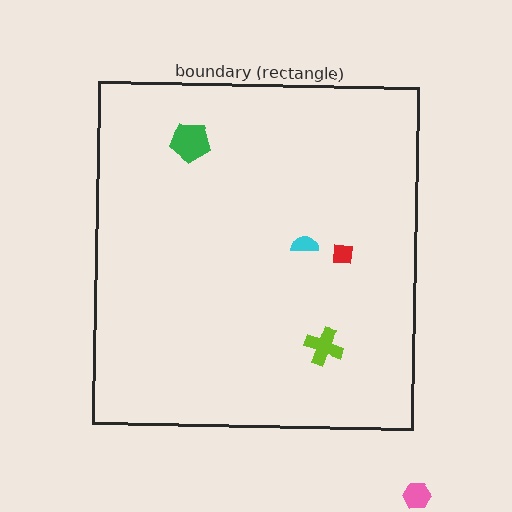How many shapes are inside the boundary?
4 inside, 1 outside.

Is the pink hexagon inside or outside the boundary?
Outside.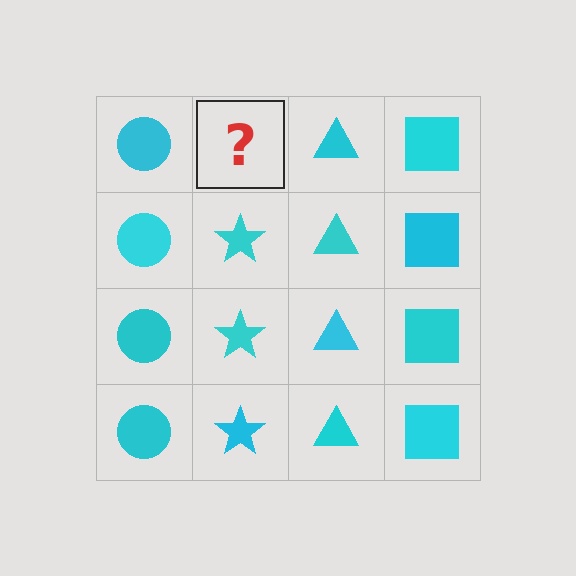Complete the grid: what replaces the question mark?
The question mark should be replaced with a cyan star.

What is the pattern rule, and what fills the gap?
The rule is that each column has a consistent shape. The gap should be filled with a cyan star.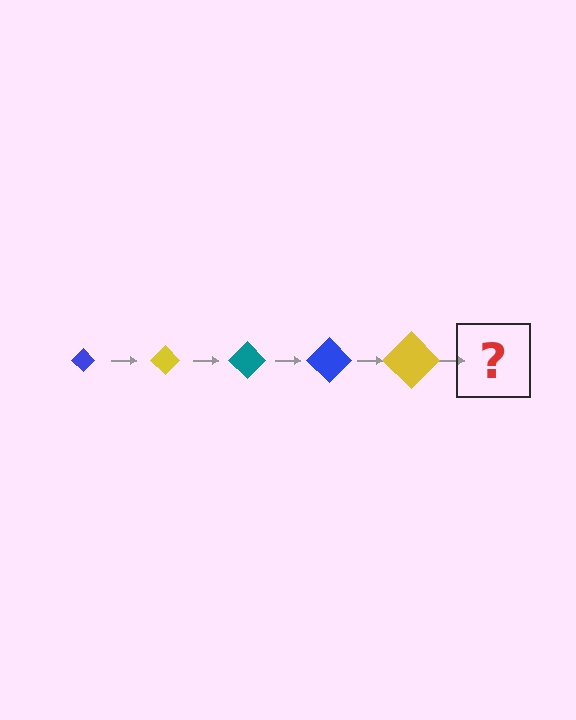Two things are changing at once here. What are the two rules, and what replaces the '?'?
The two rules are that the diamond grows larger each step and the color cycles through blue, yellow, and teal. The '?' should be a teal diamond, larger than the previous one.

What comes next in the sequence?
The next element should be a teal diamond, larger than the previous one.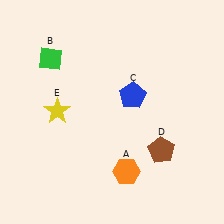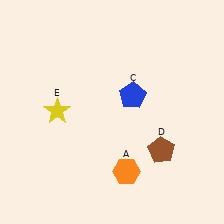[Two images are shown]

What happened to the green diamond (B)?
The green diamond (B) was removed in Image 2. It was in the top-left area of Image 1.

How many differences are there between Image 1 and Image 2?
There is 1 difference between the two images.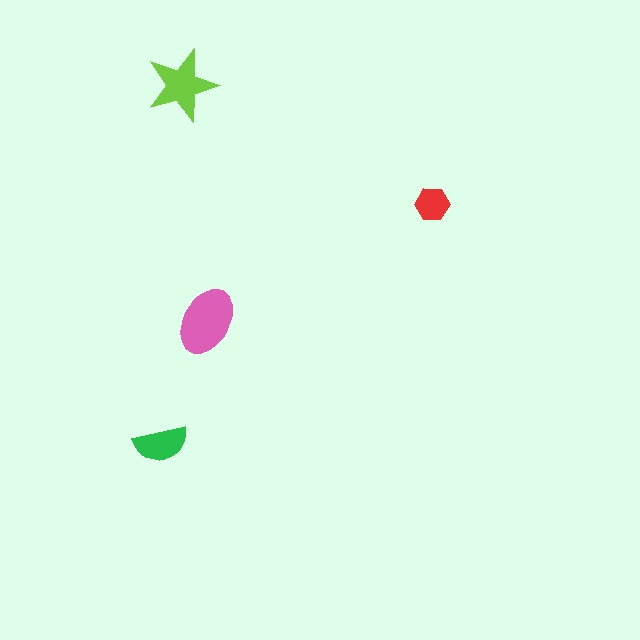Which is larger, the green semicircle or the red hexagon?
The green semicircle.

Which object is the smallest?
The red hexagon.